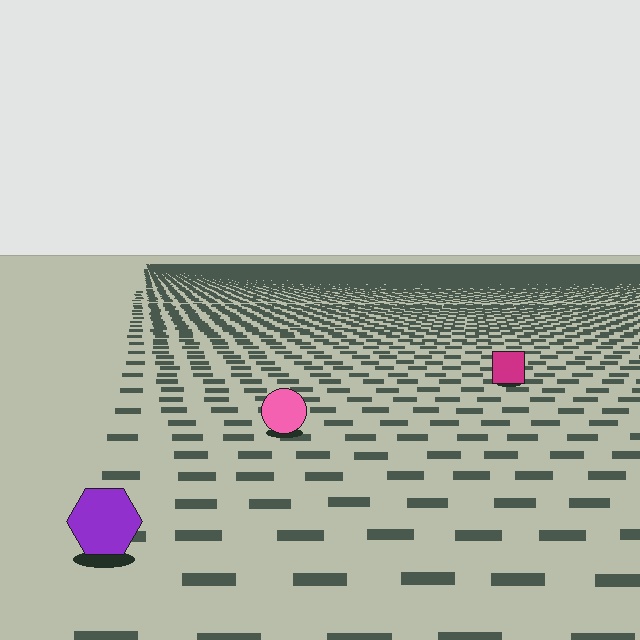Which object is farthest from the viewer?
The magenta square is farthest from the viewer. It appears smaller and the ground texture around it is denser.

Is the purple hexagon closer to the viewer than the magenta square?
Yes. The purple hexagon is closer — you can tell from the texture gradient: the ground texture is coarser near it.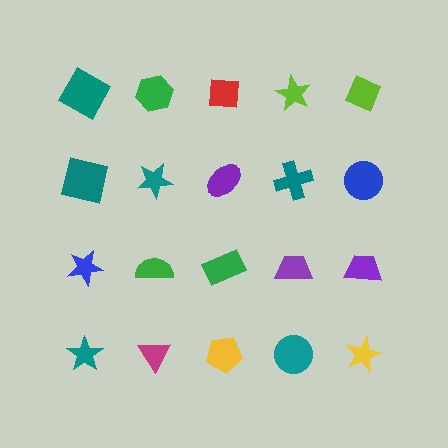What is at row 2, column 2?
A teal star.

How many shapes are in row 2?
5 shapes.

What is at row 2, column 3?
A purple ellipse.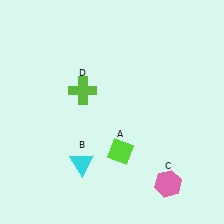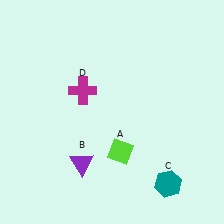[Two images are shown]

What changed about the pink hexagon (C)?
In Image 1, C is pink. In Image 2, it changed to teal.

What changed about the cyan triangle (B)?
In Image 1, B is cyan. In Image 2, it changed to purple.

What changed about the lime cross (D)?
In Image 1, D is lime. In Image 2, it changed to magenta.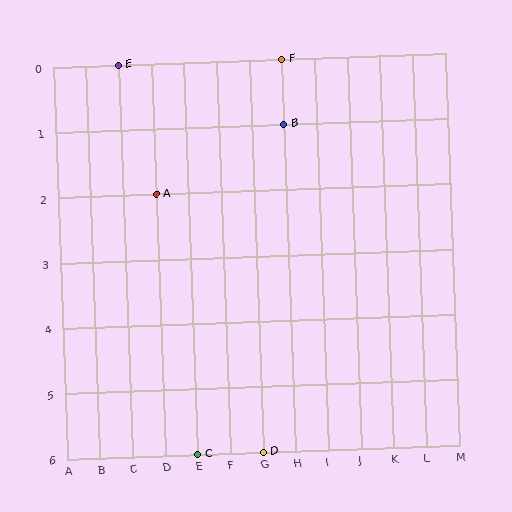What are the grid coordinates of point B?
Point B is at grid coordinates (H, 1).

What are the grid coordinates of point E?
Point E is at grid coordinates (C, 0).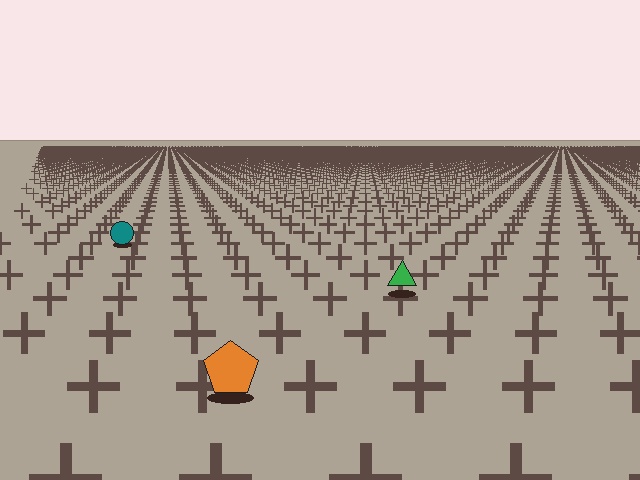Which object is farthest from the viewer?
The teal circle is farthest from the viewer. It appears smaller and the ground texture around it is denser.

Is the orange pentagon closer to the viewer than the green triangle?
Yes. The orange pentagon is closer — you can tell from the texture gradient: the ground texture is coarser near it.